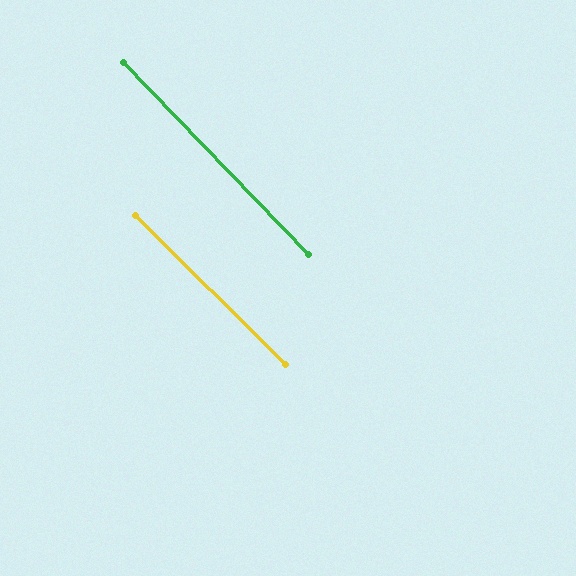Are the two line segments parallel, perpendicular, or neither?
Parallel — their directions differ by only 1.1°.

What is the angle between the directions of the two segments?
Approximately 1 degree.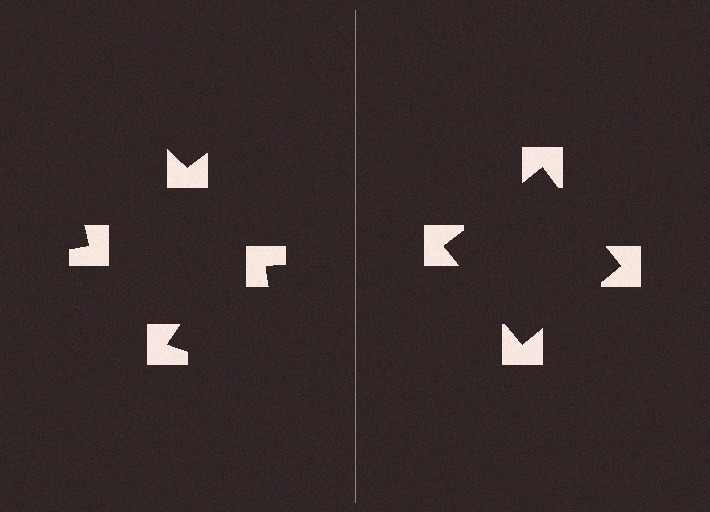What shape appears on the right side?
An illusory square.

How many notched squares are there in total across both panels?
8 — 4 on each side.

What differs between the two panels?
The notched squares are positioned identically on both sides; only the wedge orientations differ. On the right they align to a square; on the left they are misaligned.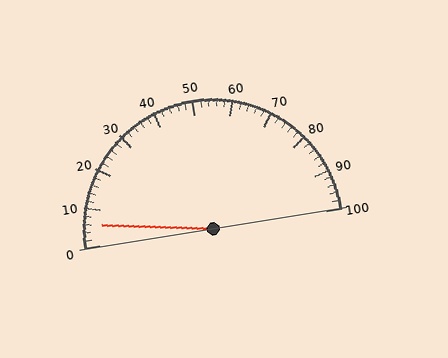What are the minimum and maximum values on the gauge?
The gauge ranges from 0 to 100.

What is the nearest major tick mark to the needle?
The nearest major tick mark is 10.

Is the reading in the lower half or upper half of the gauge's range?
The reading is in the lower half of the range (0 to 100).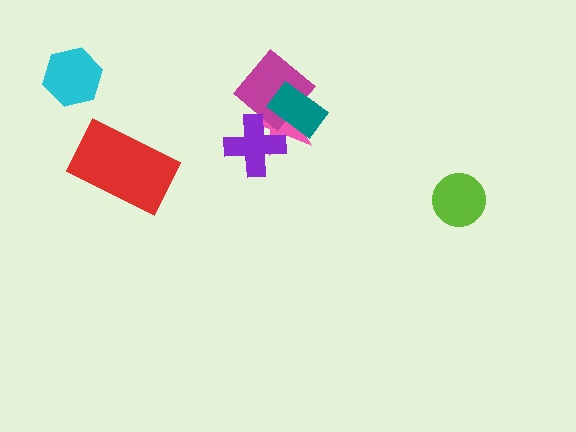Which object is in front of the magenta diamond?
The teal rectangle is in front of the magenta diamond.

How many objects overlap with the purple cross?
1 object overlaps with the purple cross.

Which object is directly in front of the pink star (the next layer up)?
The magenta diamond is directly in front of the pink star.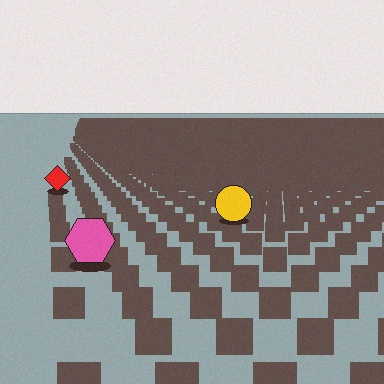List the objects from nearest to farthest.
From nearest to farthest: the pink hexagon, the yellow circle, the red diamond.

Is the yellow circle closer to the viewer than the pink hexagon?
No. The pink hexagon is closer — you can tell from the texture gradient: the ground texture is coarser near it.